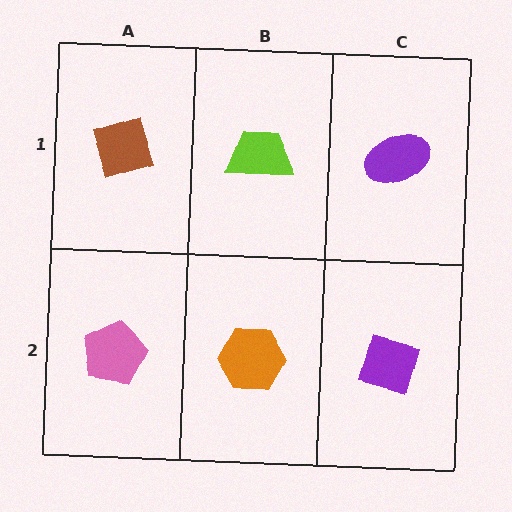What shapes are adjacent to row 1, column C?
A purple diamond (row 2, column C), a lime trapezoid (row 1, column B).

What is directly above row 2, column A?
A brown diamond.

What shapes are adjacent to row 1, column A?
A pink pentagon (row 2, column A), a lime trapezoid (row 1, column B).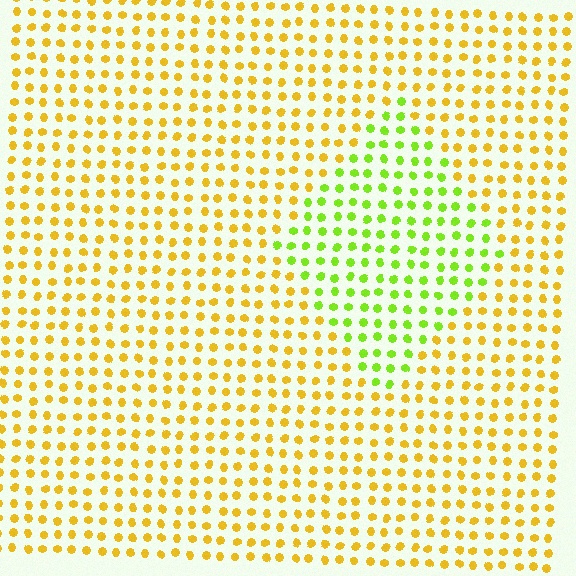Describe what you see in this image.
The image is filled with small yellow elements in a uniform arrangement. A diamond-shaped region is visible where the elements are tinted to a slightly different hue, forming a subtle color boundary.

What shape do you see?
I see a diamond.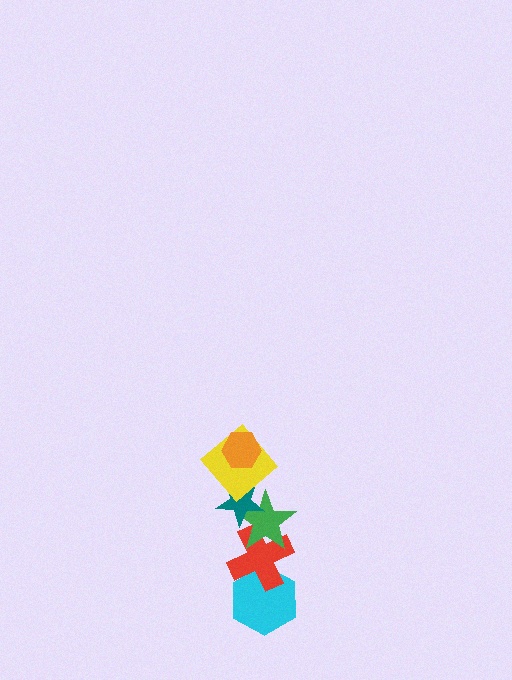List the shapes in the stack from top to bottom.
From top to bottom: the orange hexagon, the yellow diamond, the teal star, the green star, the red cross, the cyan hexagon.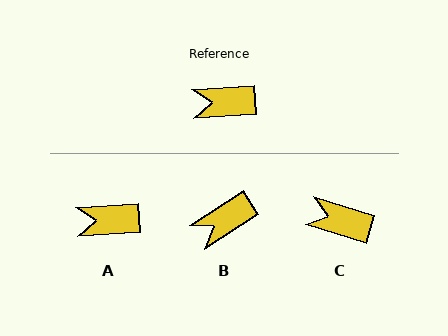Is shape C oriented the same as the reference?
No, it is off by about 21 degrees.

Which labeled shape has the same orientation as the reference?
A.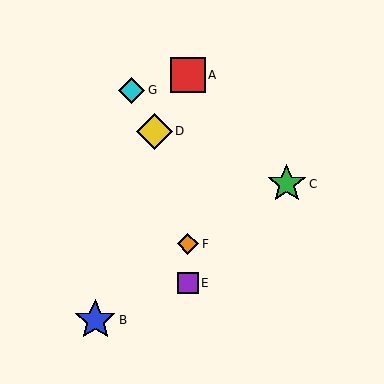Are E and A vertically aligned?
Yes, both are at x≈188.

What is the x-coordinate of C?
Object C is at x≈287.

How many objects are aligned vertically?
3 objects (A, E, F) are aligned vertically.